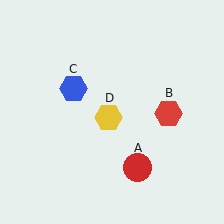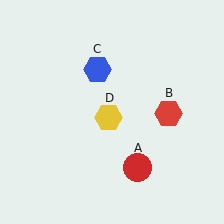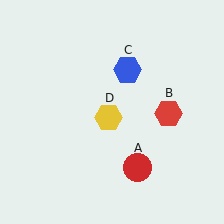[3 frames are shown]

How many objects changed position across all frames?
1 object changed position: blue hexagon (object C).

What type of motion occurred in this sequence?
The blue hexagon (object C) rotated clockwise around the center of the scene.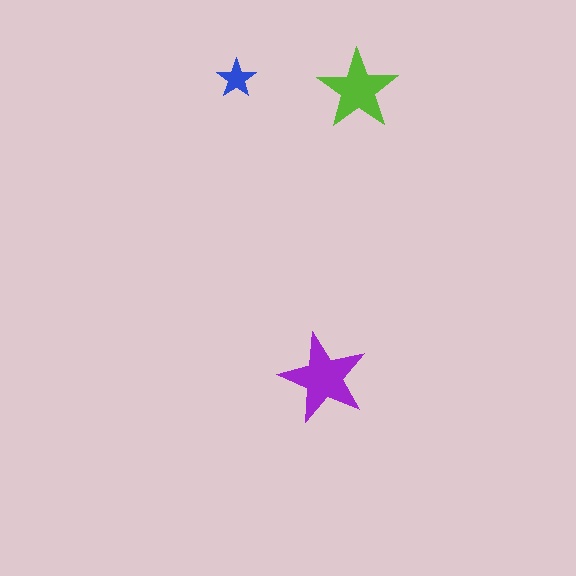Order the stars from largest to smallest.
the purple one, the lime one, the blue one.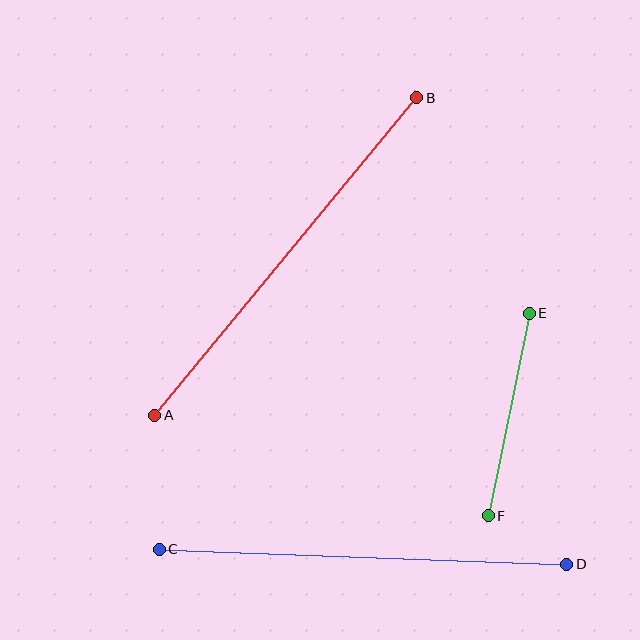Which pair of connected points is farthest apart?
Points A and B are farthest apart.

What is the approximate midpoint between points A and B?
The midpoint is at approximately (286, 257) pixels.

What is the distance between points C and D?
The distance is approximately 408 pixels.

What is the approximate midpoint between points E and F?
The midpoint is at approximately (509, 415) pixels.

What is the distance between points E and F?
The distance is approximately 207 pixels.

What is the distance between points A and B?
The distance is approximately 412 pixels.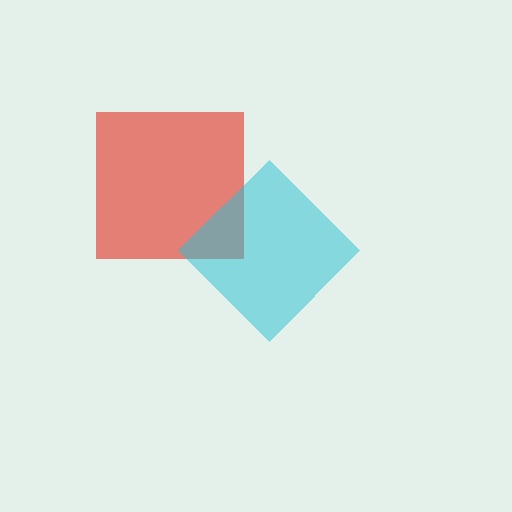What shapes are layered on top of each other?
The layered shapes are: a red square, a cyan diamond.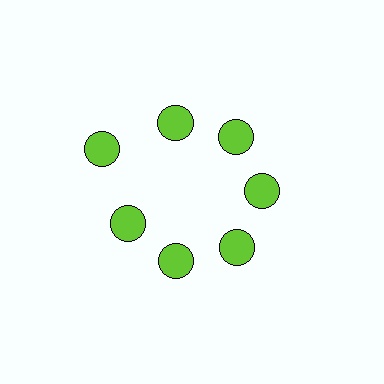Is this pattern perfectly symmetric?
No. The 7 lime circles are arranged in a ring, but one element near the 10 o'clock position is pushed outward from the center, breaking the 7-fold rotational symmetry.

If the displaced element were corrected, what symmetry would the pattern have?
It would have 7-fold rotational symmetry — the pattern would map onto itself every 51 degrees.